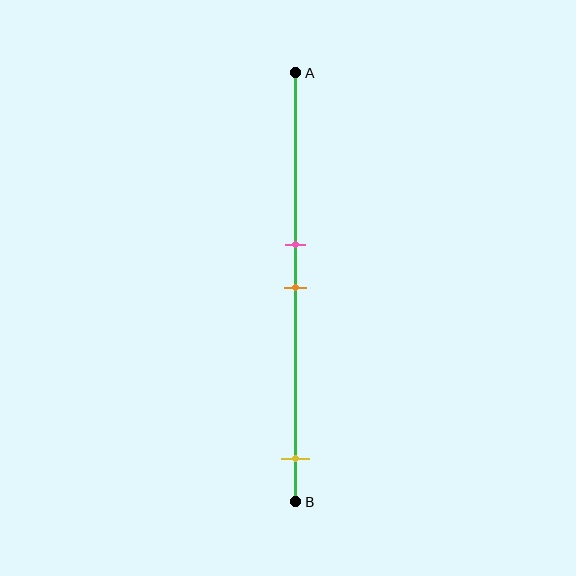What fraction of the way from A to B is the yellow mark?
The yellow mark is approximately 90% (0.9) of the way from A to B.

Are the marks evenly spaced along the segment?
No, the marks are not evenly spaced.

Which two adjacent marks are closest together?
The pink and orange marks are the closest adjacent pair.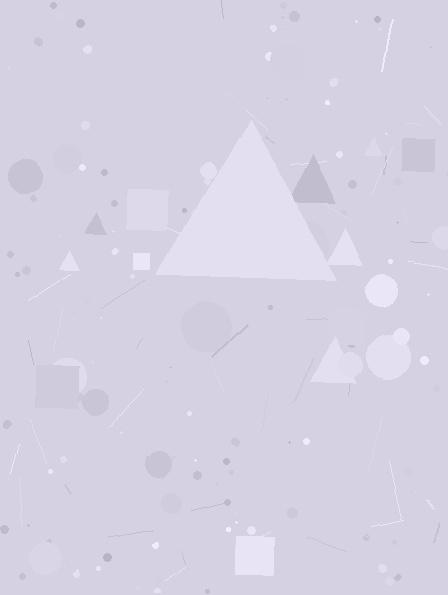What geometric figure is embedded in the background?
A triangle is embedded in the background.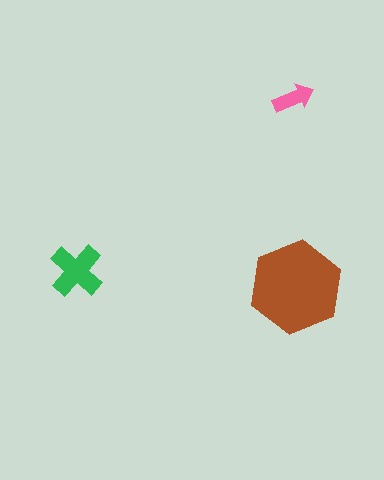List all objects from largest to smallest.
The brown hexagon, the green cross, the pink arrow.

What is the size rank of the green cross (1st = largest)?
2nd.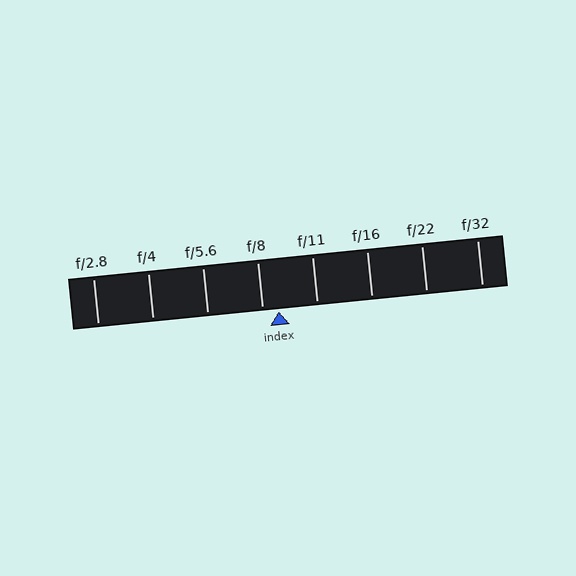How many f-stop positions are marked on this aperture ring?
There are 8 f-stop positions marked.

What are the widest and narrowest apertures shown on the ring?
The widest aperture shown is f/2.8 and the narrowest is f/32.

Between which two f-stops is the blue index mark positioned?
The index mark is between f/8 and f/11.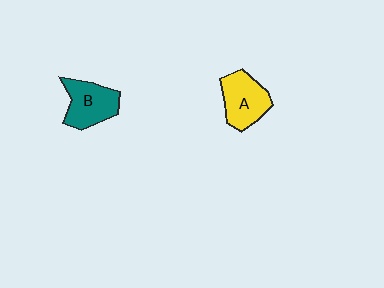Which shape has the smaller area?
Shape B (teal).